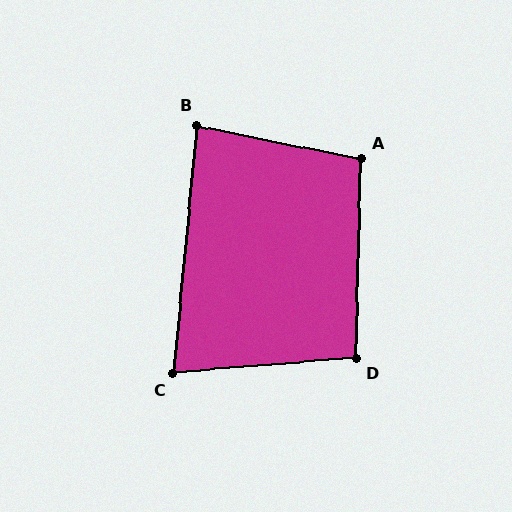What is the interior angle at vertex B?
Approximately 84 degrees (acute).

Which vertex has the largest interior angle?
A, at approximately 100 degrees.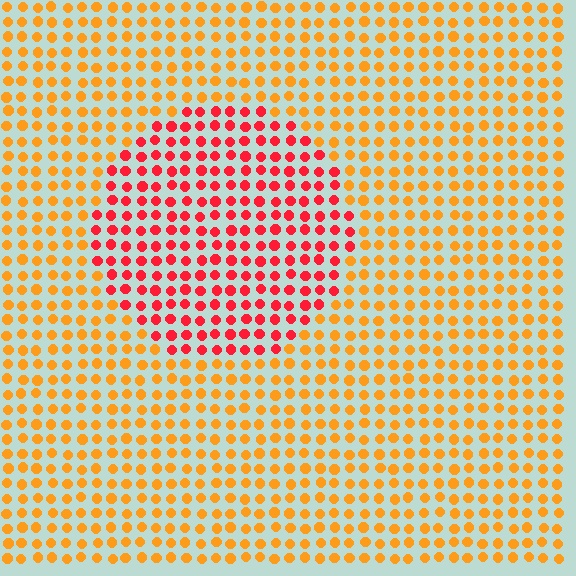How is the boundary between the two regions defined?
The boundary is defined purely by a slight shift in hue (about 41 degrees). Spacing, size, and orientation are identical on both sides.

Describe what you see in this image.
The image is filled with small orange elements in a uniform arrangement. A circle-shaped region is visible where the elements are tinted to a slightly different hue, forming a subtle color boundary.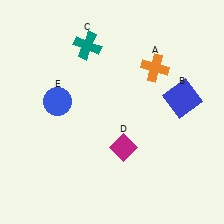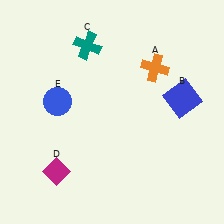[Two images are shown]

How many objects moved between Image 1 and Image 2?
1 object moved between the two images.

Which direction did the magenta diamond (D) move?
The magenta diamond (D) moved left.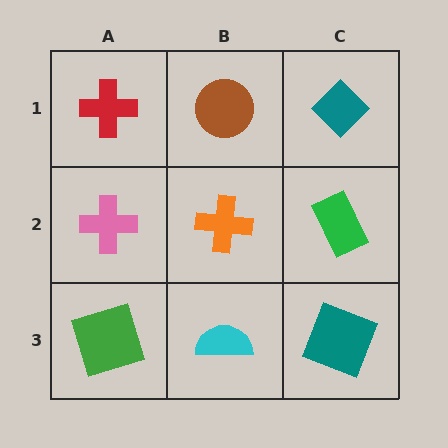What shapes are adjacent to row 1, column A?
A pink cross (row 2, column A), a brown circle (row 1, column B).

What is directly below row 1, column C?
A green rectangle.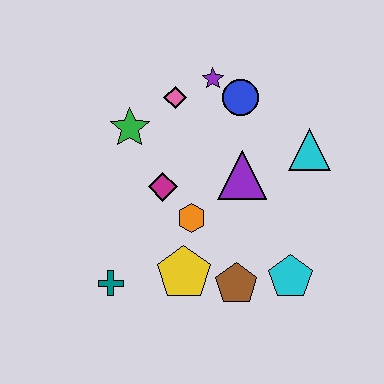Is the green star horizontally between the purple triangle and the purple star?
No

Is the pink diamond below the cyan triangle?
No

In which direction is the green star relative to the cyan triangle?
The green star is to the left of the cyan triangle.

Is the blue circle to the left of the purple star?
No